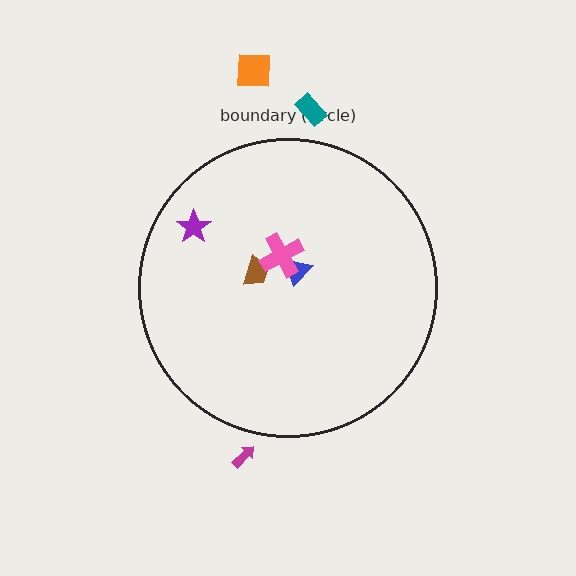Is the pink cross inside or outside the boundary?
Inside.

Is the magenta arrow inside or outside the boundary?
Outside.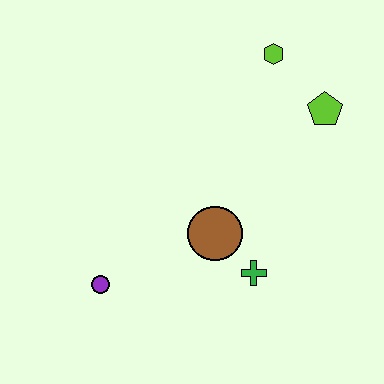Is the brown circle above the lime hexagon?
No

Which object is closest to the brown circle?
The green cross is closest to the brown circle.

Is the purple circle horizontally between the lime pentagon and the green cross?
No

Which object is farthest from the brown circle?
The lime hexagon is farthest from the brown circle.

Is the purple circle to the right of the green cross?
No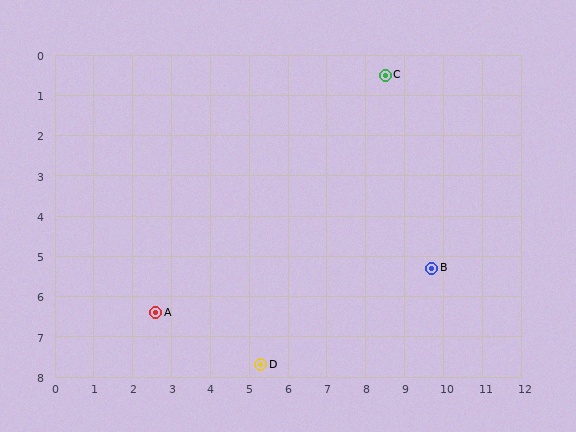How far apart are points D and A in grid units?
Points D and A are about 3.0 grid units apart.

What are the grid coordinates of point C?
Point C is at approximately (8.5, 0.5).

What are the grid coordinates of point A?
Point A is at approximately (2.6, 6.4).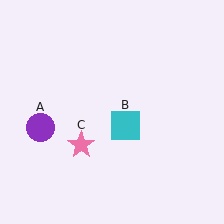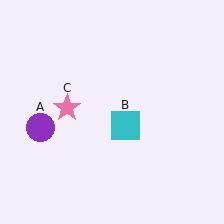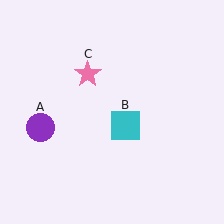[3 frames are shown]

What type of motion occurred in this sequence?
The pink star (object C) rotated clockwise around the center of the scene.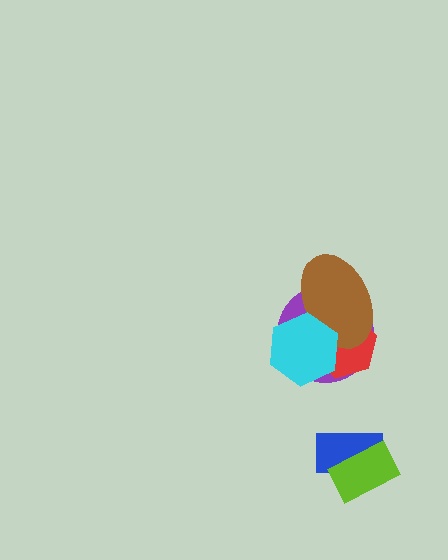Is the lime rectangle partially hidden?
No, no other shape covers it.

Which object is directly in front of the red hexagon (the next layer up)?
The brown ellipse is directly in front of the red hexagon.